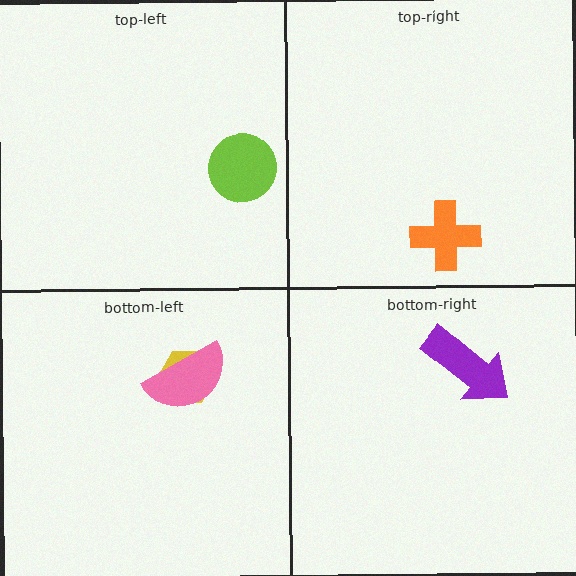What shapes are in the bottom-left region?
The yellow hexagon, the pink semicircle.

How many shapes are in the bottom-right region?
1.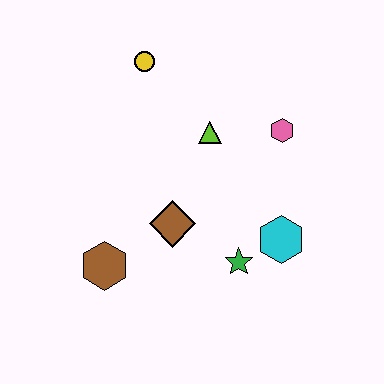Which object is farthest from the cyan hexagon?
The yellow circle is farthest from the cyan hexagon.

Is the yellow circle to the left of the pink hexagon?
Yes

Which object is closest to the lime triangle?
The pink hexagon is closest to the lime triangle.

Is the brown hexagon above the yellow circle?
No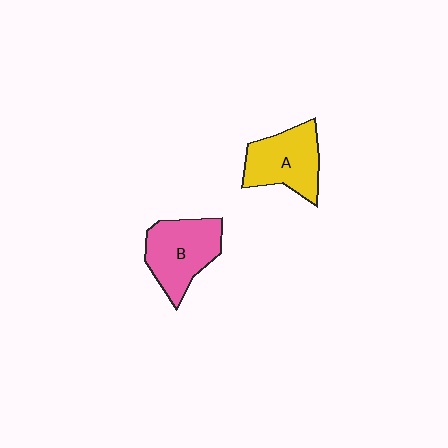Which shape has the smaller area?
Shape A (yellow).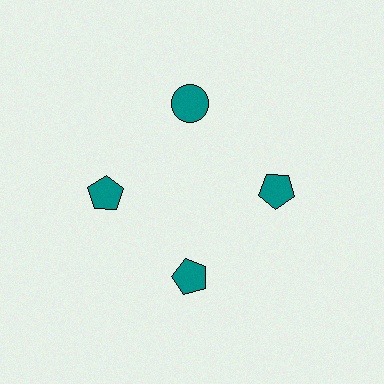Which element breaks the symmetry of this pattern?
The teal circle at roughly the 12 o'clock position breaks the symmetry. All other shapes are teal pentagons.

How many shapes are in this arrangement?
There are 4 shapes arranged in a ring pattern.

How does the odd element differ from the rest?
It has a different shape: circle instead of pentagon.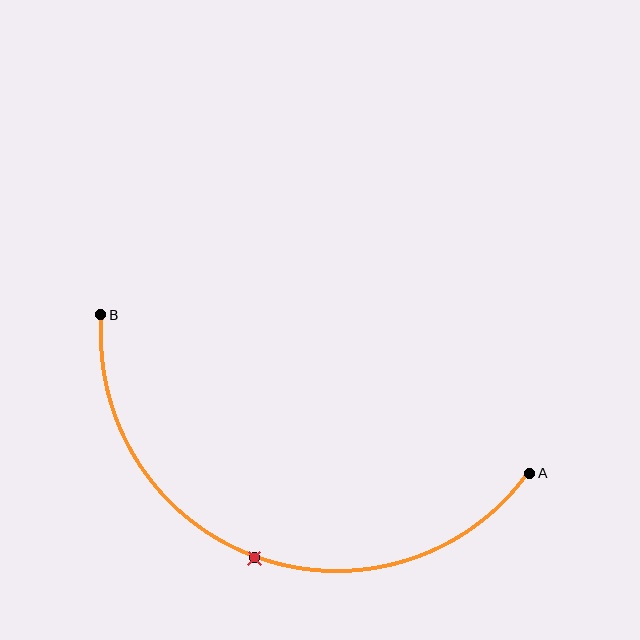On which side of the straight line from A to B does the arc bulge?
The arc bulges below the straight line connecting A and B.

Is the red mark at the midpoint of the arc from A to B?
Yes. The red mark lies on the arc at equal arc-length from both A and B — it is the arc midpoint.